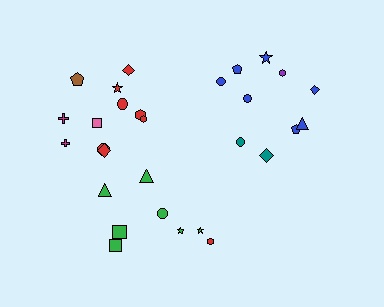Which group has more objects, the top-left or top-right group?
The top-left group.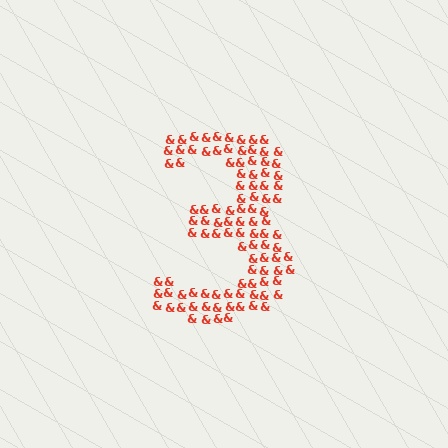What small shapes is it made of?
It is made of small ampersands.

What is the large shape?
The large shape is the digit 3.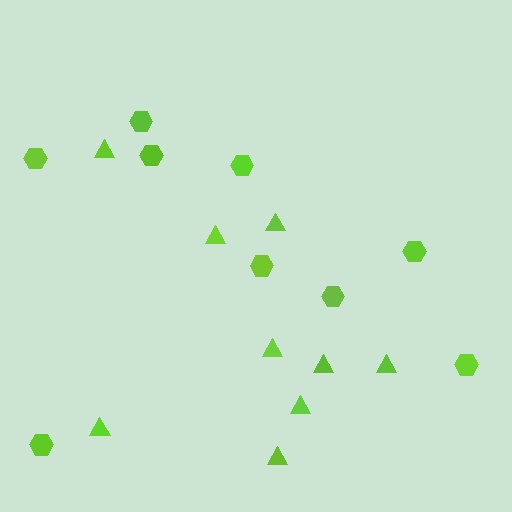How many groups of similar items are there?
There are 2 groups: one group of hexagons (9) and one group of triangles (9).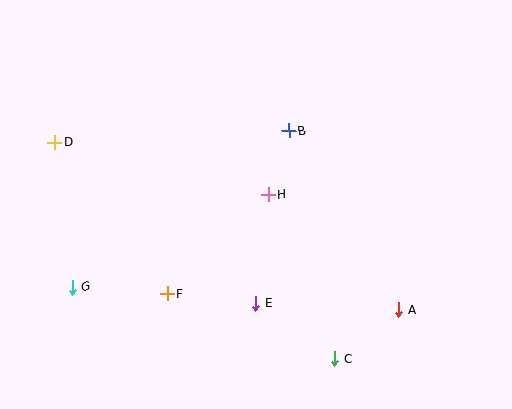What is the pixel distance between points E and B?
The distance between E and B is 176 pixels.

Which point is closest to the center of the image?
Point H at (268, 195) is closest to the center.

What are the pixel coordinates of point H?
Point H is at (268, 195).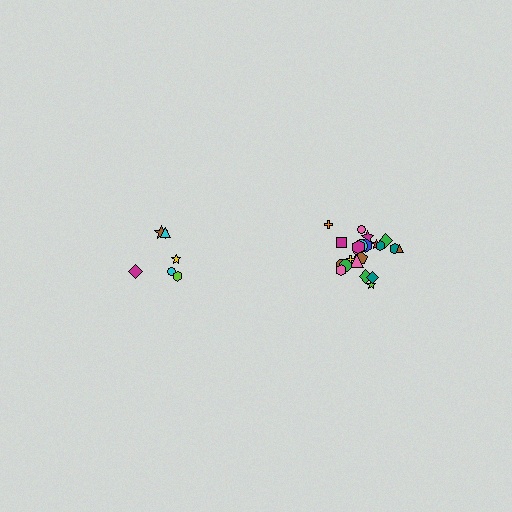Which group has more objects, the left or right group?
The right group.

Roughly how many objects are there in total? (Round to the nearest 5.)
Roughly 30 objects in total.